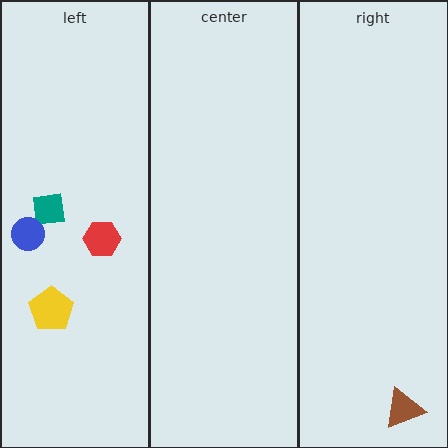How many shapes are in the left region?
4.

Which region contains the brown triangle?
The right region.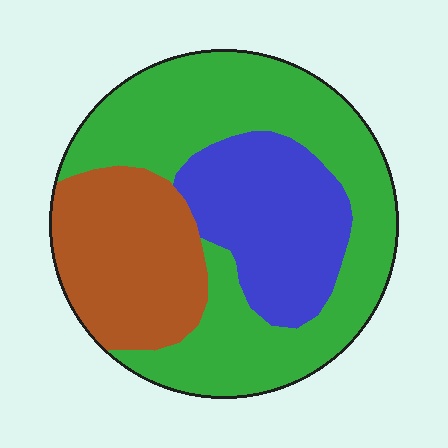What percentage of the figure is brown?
Brown covers 25% of the figure.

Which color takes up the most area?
Green, at roughly 50%.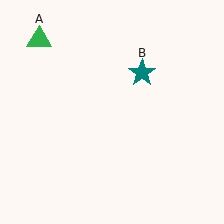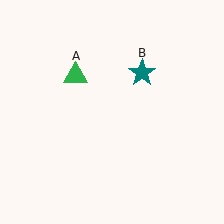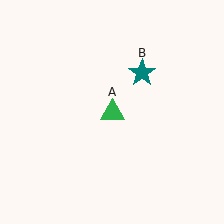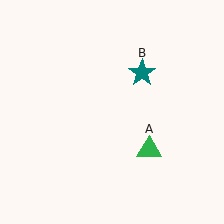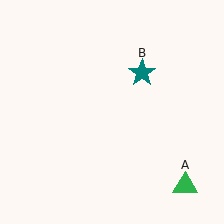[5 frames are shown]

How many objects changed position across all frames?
1 object changed position: green triangle (object A).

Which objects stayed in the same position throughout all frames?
Teal star (object B) remained stationary.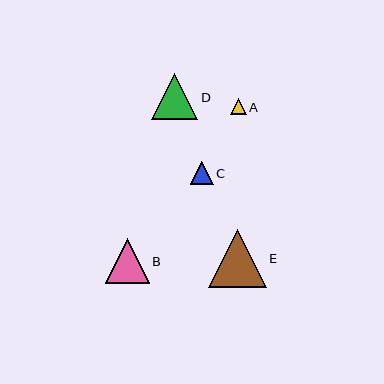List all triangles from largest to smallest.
From largest to smallest: E, D, B, C, A.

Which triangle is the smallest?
Triangle A is the smallest with a size of approximately 16 pixels.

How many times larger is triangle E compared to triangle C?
Triangle E is approximately 2.5 times the size of triangle C.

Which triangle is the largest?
Triangle E is the largest with a size of approximately 58 pixels.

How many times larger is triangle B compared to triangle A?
Triangle B is approximately 2.8 times the size of triangle A.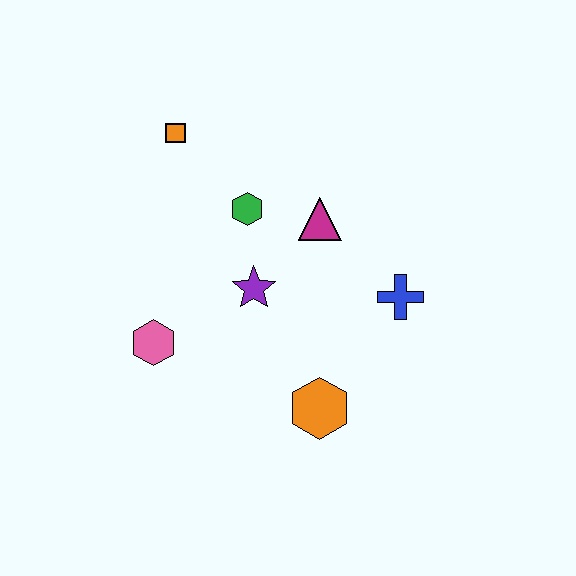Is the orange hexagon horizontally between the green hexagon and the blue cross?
Yes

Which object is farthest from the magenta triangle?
The pink hexagon is farthest from the magenta triangle.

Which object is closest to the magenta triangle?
The green hexagon is closest to the magenta triangle.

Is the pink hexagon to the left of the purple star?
Yes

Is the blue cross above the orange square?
No